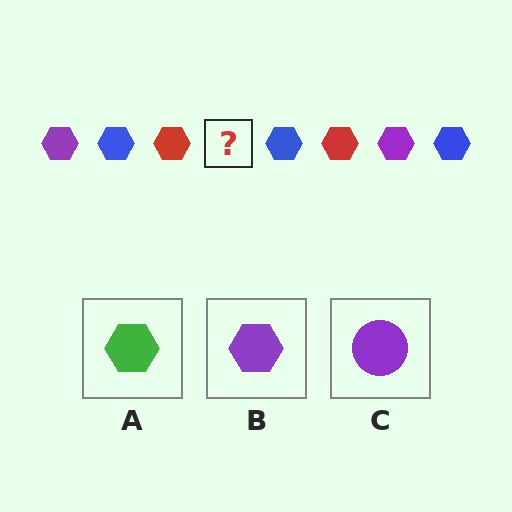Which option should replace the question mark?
Option B.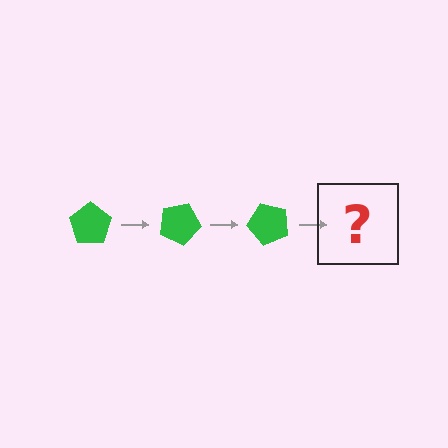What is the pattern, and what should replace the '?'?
The pattern is that the pentagon rotates 25 degrees each step. The '?' should be a green pentagon rotated 75 degrees.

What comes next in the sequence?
The next element should be a green pentagon rotated 75 degrees.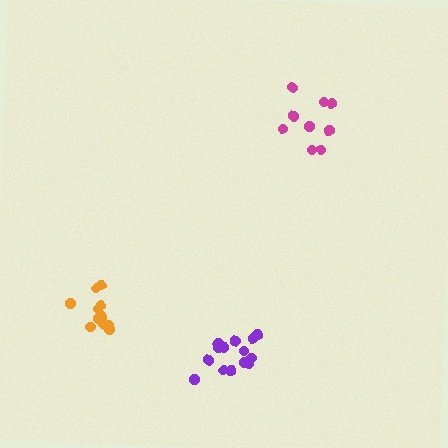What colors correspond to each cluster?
The clusters are colored: orange, purple, magenta.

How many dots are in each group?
Group 1: 11 dots, Group 2: 14 dots, Group 3: 9 dots (34 total).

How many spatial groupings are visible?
There are 3 spatial groupings.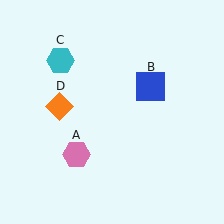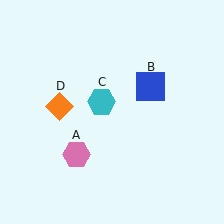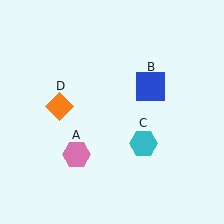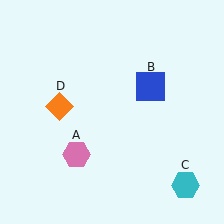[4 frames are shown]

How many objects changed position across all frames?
1 object changed position: cyan hexagon (object C).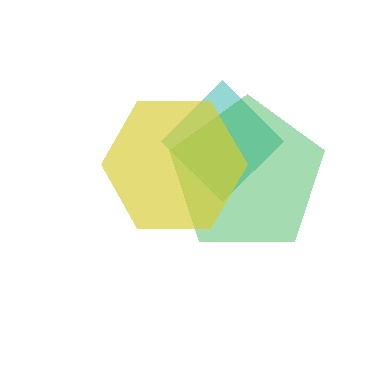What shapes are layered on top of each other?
The layered shapes are: a teal diamond, a green pentagon, a yellow hexagon.